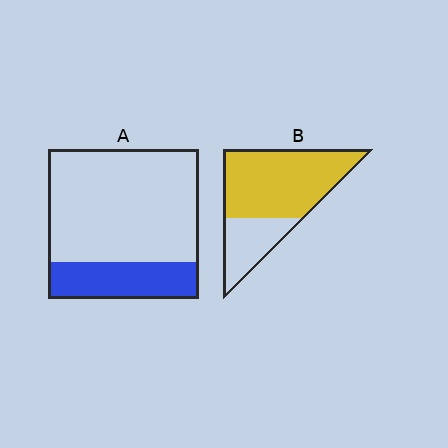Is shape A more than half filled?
No.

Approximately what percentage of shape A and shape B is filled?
A is approximately 25% and B is approximately 70%.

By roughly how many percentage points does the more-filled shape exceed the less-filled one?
By roughly 45 percentage points (B over A).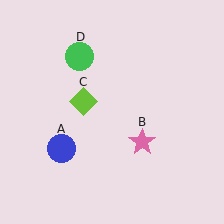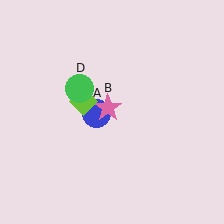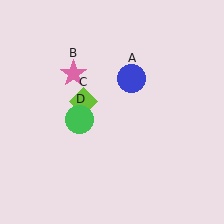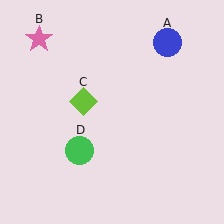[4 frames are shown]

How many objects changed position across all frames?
3 objects changed position: blue circle (object A), pink star (object B), green circle (object D).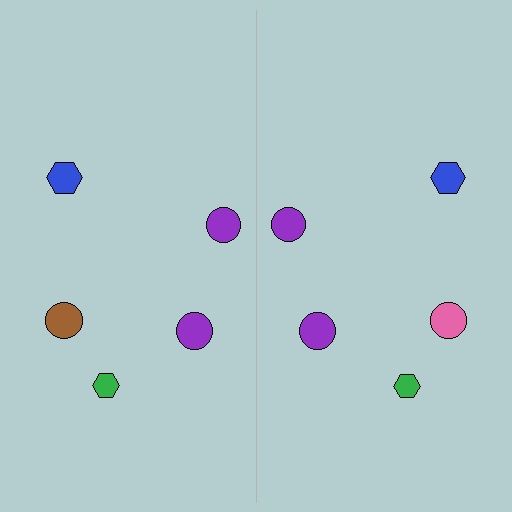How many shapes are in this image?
There are 10 shapes in this image.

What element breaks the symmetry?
The pink circle on the right side breaks the symmetry — its mirror counterpart is brown.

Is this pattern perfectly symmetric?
No, the pattern is not perfectly symmetric. The pink circle on the right side breaks the symmetry — its mirror counterpart is brown.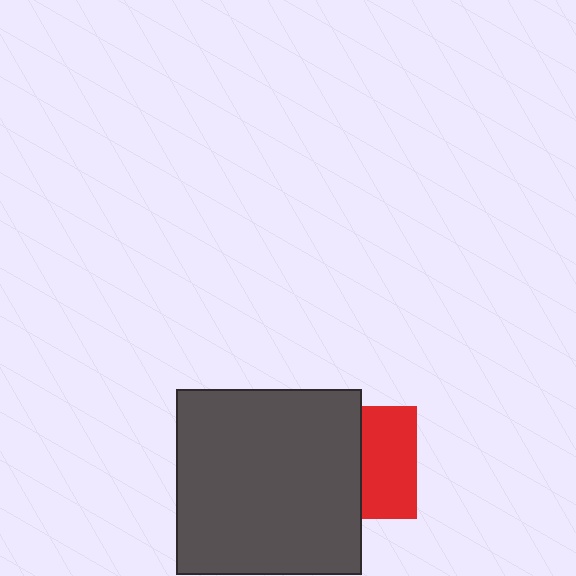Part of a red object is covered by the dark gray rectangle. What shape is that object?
It is a square.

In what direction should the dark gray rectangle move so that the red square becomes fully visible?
The dark gray rectangle should move left. That is the shortest direction to clear the overlap and leave the red square fully visible.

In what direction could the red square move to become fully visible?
The red square could move right. That would shift it out from behind the dark gray rectangle entirely.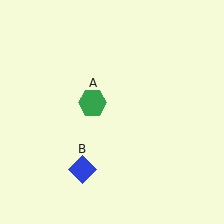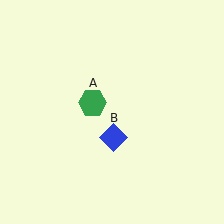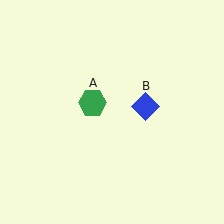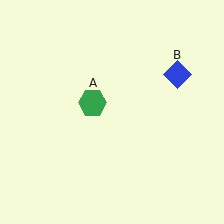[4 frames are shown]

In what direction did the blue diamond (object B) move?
The blue diamond (object B) moved up and to the right.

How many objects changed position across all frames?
1 object changed position: blue diamond (object B).